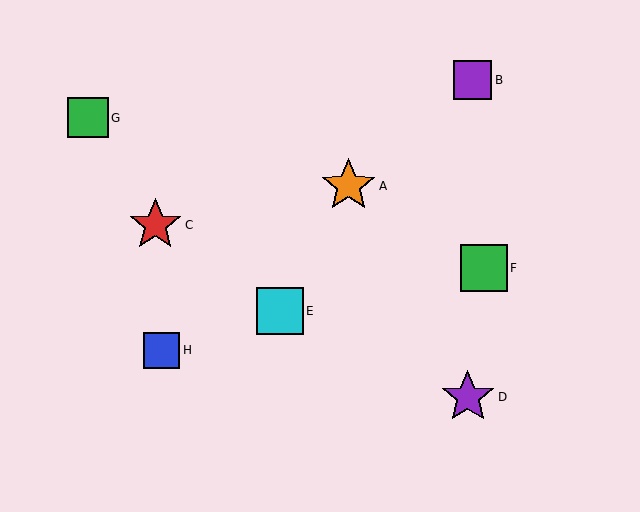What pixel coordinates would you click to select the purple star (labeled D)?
Click at (468, 397) to select the purple star D.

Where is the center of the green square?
The center of the green square is at (484, 268).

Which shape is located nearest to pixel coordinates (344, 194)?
The orange star (labeled A) at (349, 186) is nearest to that location.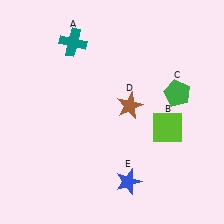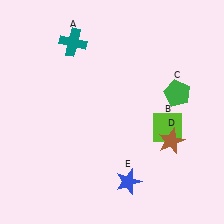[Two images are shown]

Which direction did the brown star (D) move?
The brown star (D) moved right.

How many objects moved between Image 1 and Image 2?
1 object moved between the two images.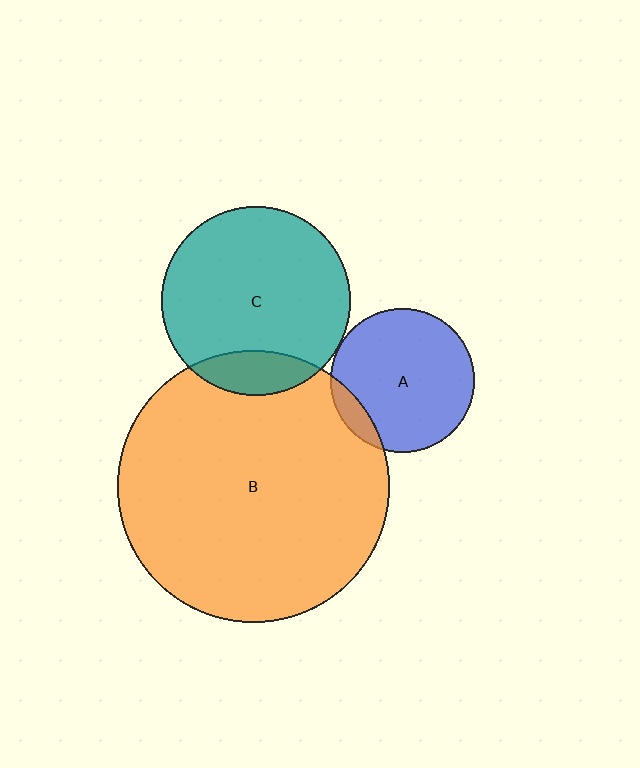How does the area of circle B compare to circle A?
Approximately 3.6 times.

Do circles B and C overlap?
Yes.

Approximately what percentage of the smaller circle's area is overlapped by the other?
Approximately 15%.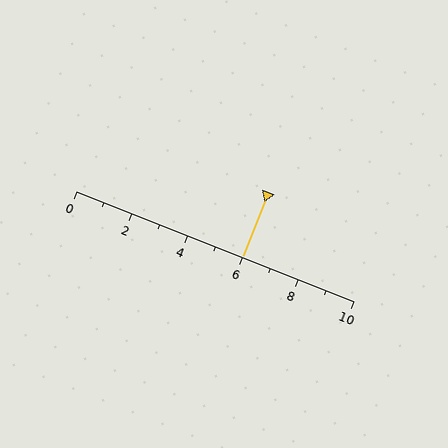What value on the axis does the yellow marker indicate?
The marker indicates approximately 6.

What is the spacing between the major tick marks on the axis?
The major ticks are spaced 2 apart.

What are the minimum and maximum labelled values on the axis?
The axis runs from 0 to 10.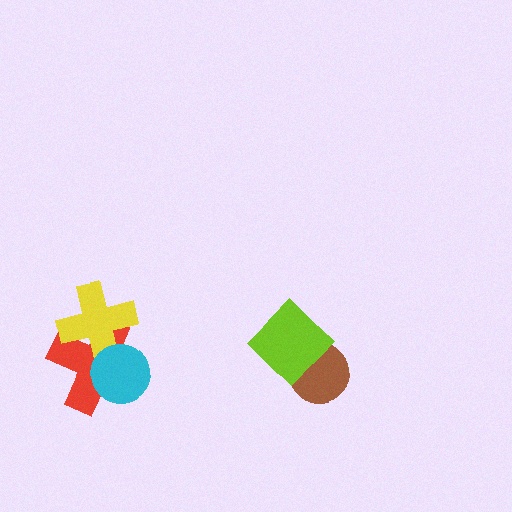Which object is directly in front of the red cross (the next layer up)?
The yellow cross is directly in front of the red cross.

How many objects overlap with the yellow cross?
2 objects overlap with the yellow cross.